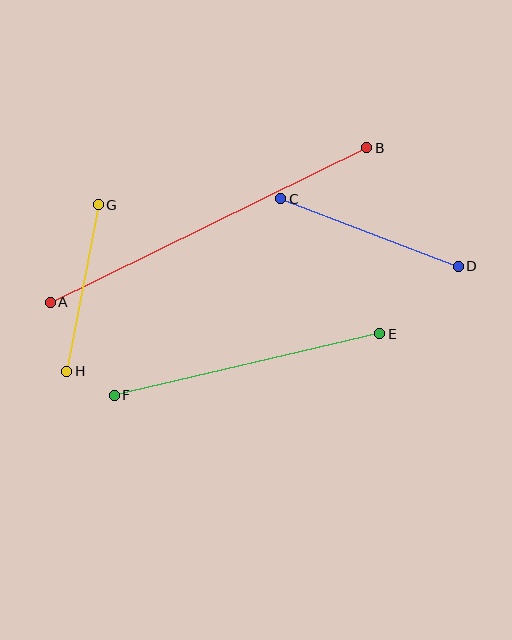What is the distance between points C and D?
The distance is approximately 190 pixels.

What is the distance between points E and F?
The distance is approximately 272 pixels.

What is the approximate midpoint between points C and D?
The midpoint is at approximately (369, 232) pixels.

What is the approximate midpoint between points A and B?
The midpoint is at approximately (208, 225) pixels.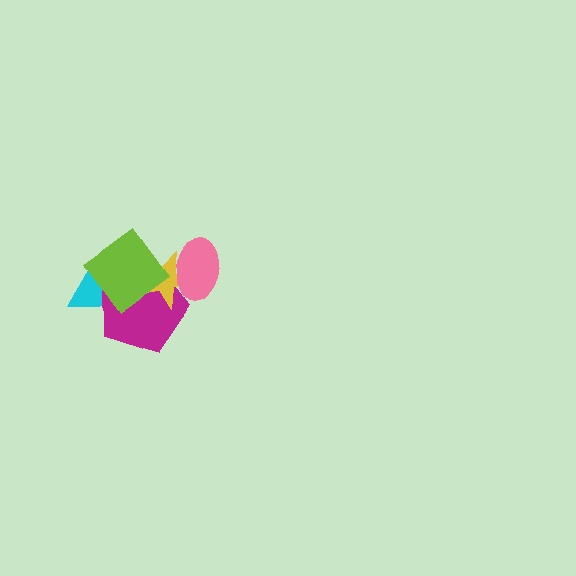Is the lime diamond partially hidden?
No, no other shape covers it.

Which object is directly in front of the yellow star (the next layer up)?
The lime diamond is directly in front of the yellow star.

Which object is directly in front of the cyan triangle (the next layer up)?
The magenta pentagon is directly in front of the cyan triangle.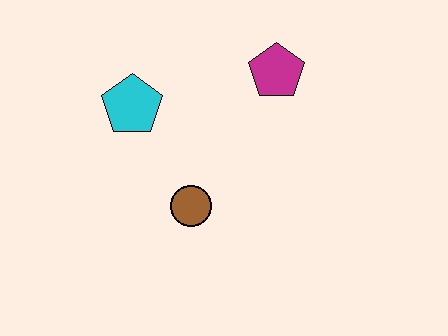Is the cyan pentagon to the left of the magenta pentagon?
Yes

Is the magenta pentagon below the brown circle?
No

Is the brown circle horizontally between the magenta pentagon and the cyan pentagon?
Yes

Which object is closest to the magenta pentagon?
The cyan pentagon is closest to the magenta pentagon.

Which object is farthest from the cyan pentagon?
The magenta pentagon is farthest from the cyan pentagon.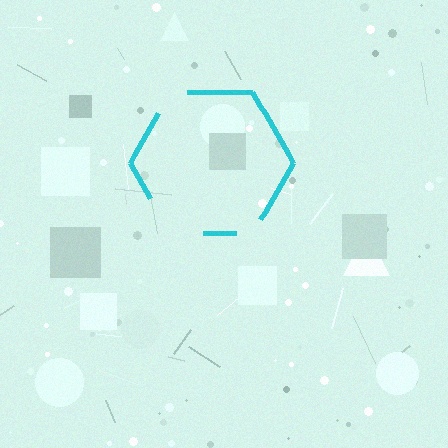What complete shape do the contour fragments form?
The contour fragments form a hexagon.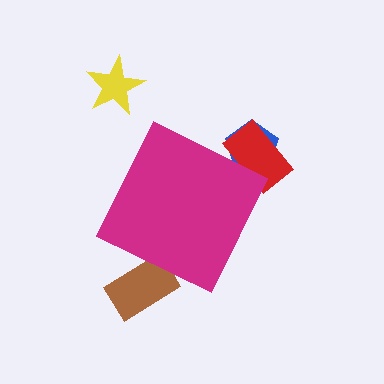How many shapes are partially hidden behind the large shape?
3 shapes are partially hidden.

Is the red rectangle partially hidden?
Yes, the red rectangle is partially hidden behind the magenta diamond.